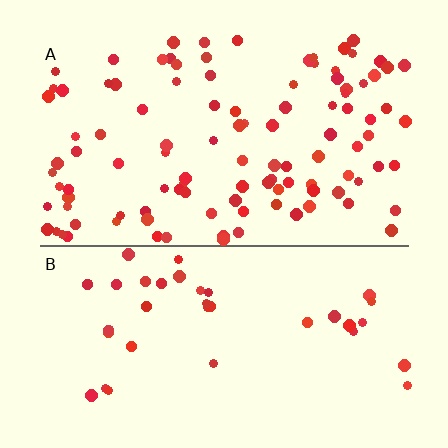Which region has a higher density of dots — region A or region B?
A (the top).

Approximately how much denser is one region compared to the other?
Approximately 2.7× — region A over region B.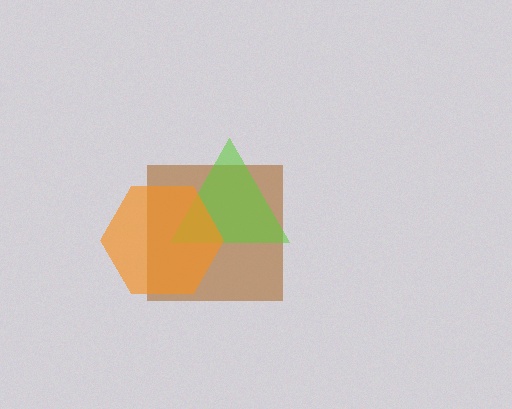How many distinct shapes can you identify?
There are 3 distinct shapes: a brown square, a lime triangle, an orange hexagon.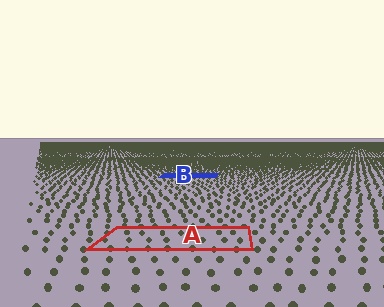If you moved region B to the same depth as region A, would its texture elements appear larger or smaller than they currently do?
They would appear larger. At a closer depth, the same texture elements are projected at a bigger on-screen size.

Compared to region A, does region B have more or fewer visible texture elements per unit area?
Region B has more texture elements per unit area — they are packed more densely because it is farther away.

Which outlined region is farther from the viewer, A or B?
Region B is farther from the viewer — the texture elements inside it appear smaller and more densely packed.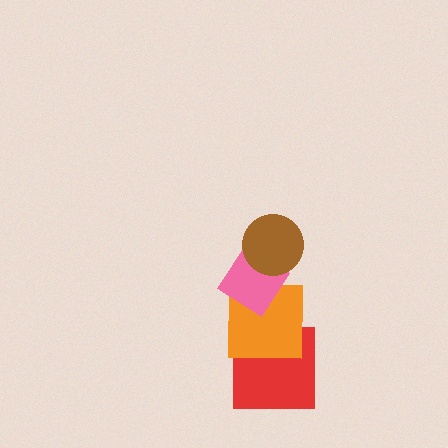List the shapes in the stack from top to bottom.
From top to bottom: the brown circle, the pink diamond, the orange square, the red square.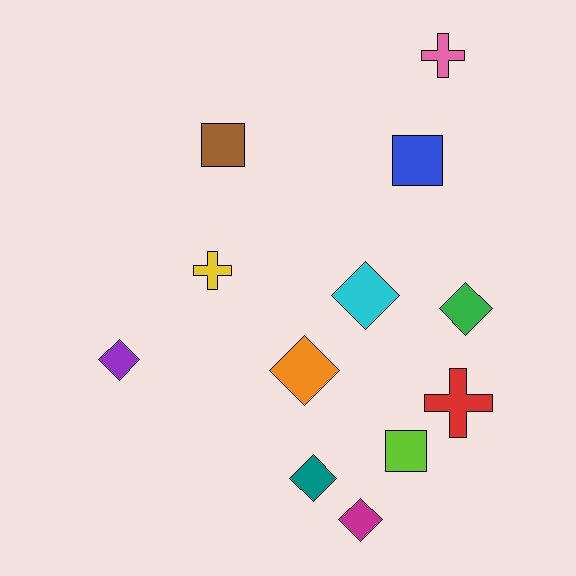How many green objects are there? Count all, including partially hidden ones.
There is 1 green object.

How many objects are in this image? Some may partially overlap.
There are 12 objects.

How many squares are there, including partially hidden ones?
There are 3 squares.